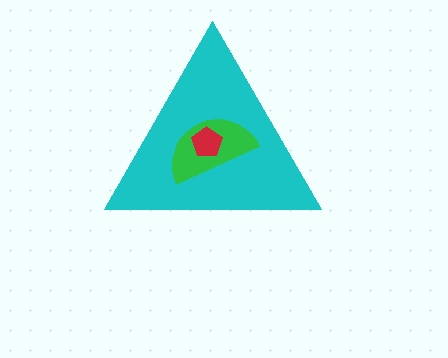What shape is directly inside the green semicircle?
The red pentagon.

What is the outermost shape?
The cyan triangle.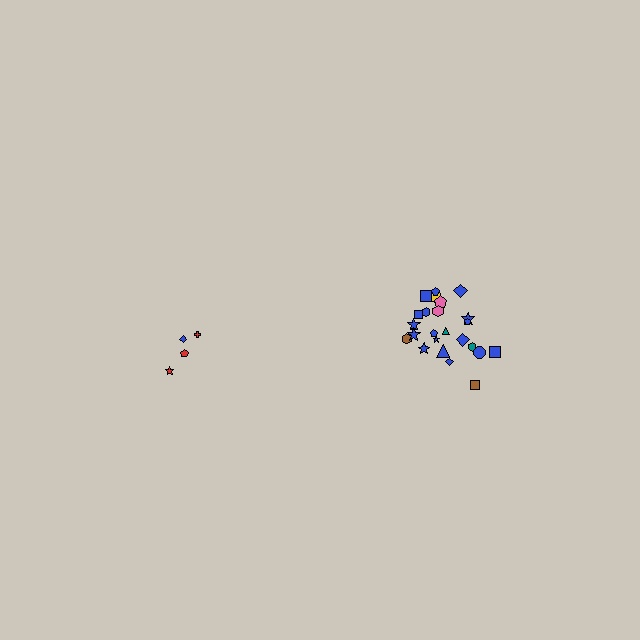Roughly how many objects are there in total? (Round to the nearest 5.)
Roughly 30 objects in total.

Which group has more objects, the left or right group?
The right group.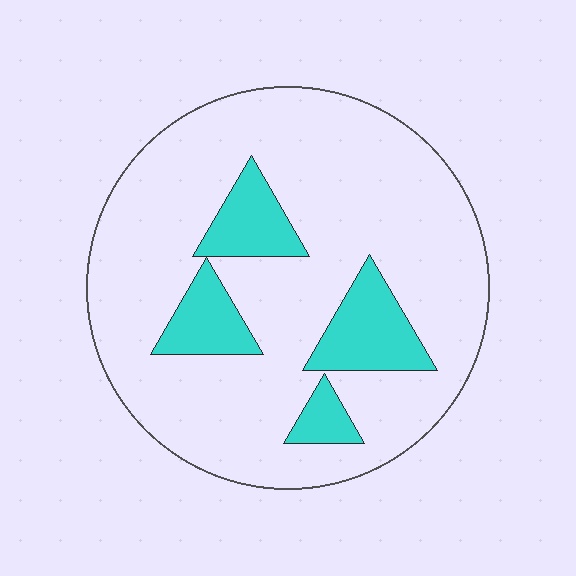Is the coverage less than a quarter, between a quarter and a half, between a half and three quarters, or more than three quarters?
Less than a quarter.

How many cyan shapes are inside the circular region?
4.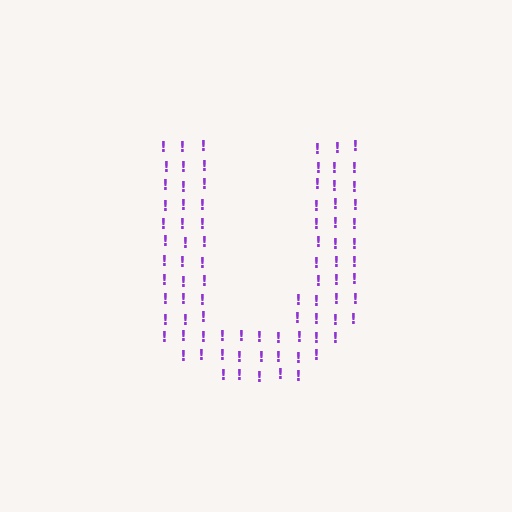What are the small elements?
The small elements are exclamation marks.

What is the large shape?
The large shape is the letter U.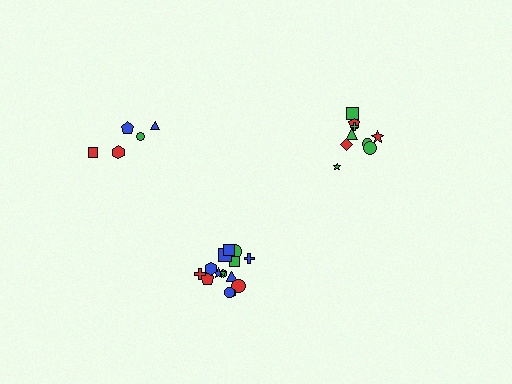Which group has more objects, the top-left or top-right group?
The top-right group.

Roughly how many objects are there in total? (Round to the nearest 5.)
Roughly 30 objects in total.